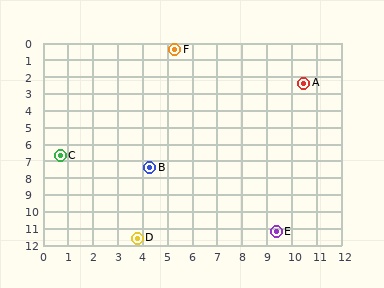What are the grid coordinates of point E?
Point E is at approximately (9.4, 11.2).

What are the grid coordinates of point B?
Point B is at approximately (4.3, 7.4).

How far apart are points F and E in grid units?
Points F and E are about 11.6 grid units apart.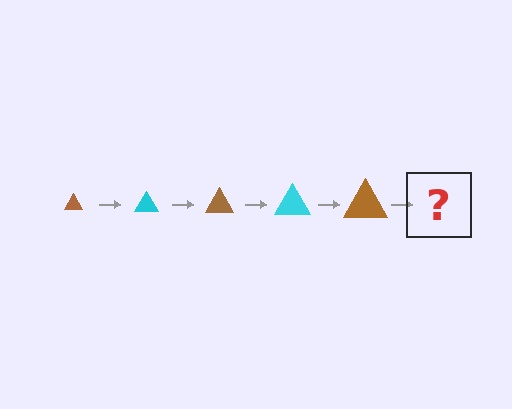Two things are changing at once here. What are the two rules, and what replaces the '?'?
The two rules are that the triangle grows larger each step and the color cycles through brown and cyan. The '?' should be a cyan triangle, larger than the previous one.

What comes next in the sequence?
The next element should be a cyan triangle, larger than the previous one.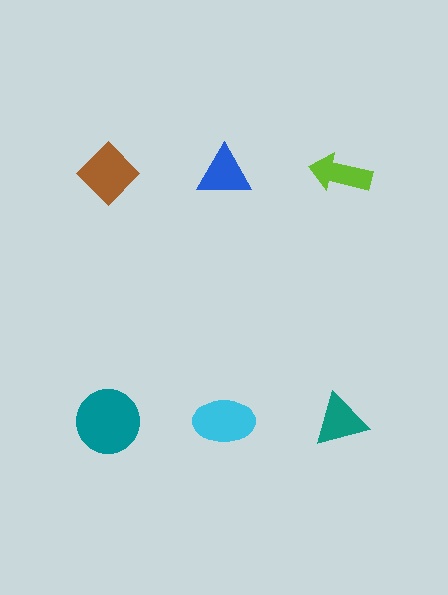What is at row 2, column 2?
A cyan ellipse.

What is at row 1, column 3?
A lime arrow.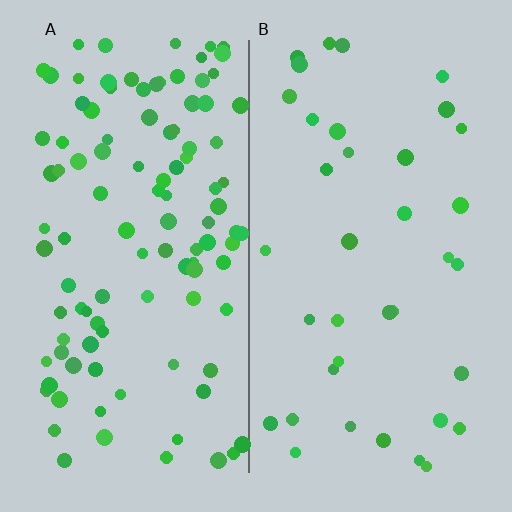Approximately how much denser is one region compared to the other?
Approximately 3.0× — region A over region B.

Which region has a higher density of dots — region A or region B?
A (the left).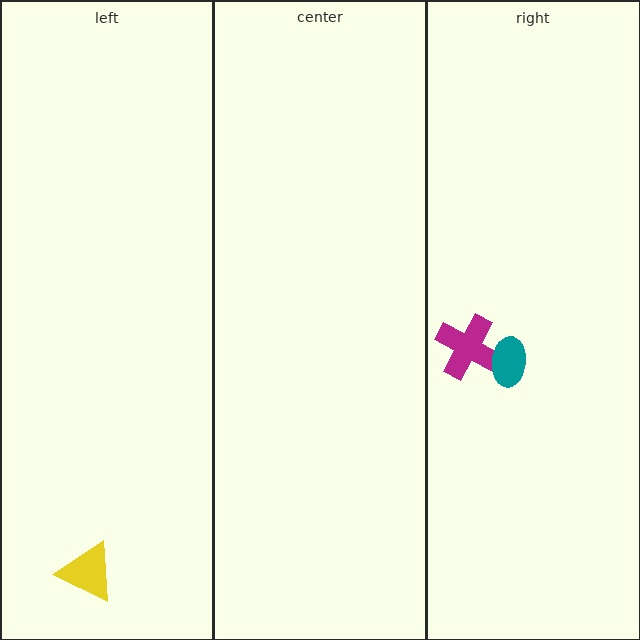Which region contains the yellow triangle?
The left region.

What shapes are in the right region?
The magenta cross, the teal ellipse.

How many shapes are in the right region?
2.